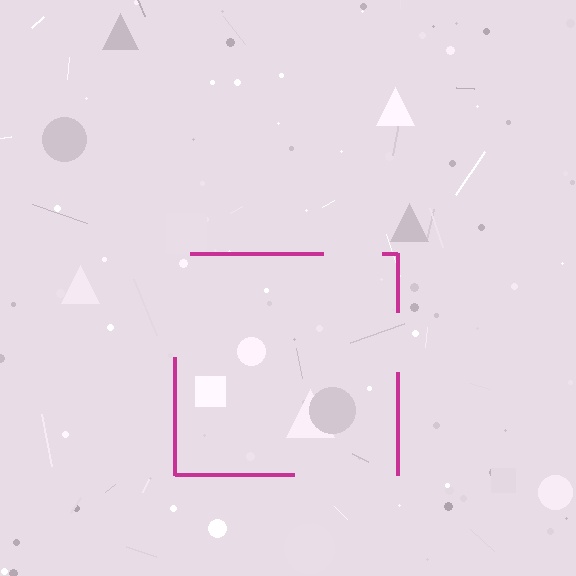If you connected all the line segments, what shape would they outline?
They would outline a square.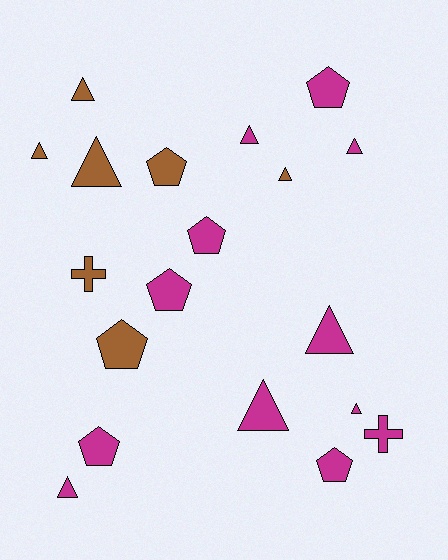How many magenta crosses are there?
There is 1 magenta cross.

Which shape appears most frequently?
Triangle, with 10 objects.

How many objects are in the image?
There are 19 objects.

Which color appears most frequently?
Magenta, with 12 objects.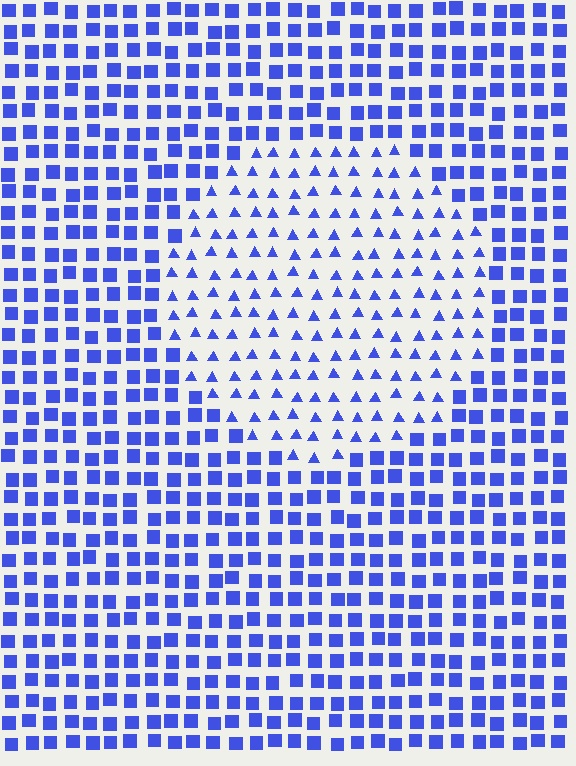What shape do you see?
I see a circle.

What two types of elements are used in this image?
The image uses triangles inside the circle region and squares outside it.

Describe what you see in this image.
The image is filled with small blue elements arranged in a uniform grid. A circle-shaped region contains triangles, while the surrounding area contains squares. The boundary is defined purely by the change in element shape.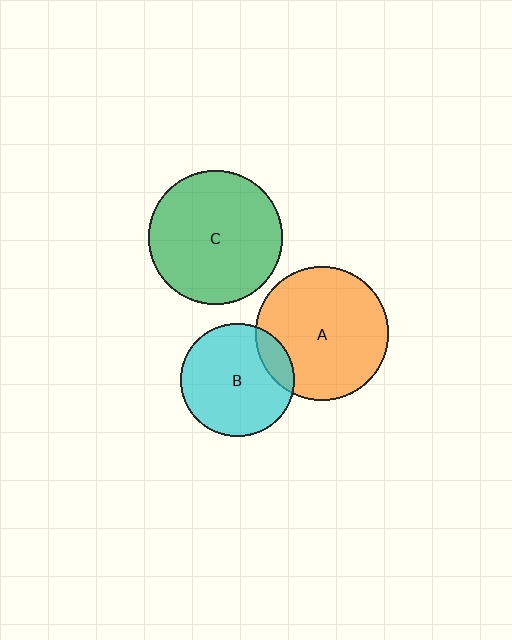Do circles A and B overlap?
Yes.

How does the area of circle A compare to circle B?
Approximately 1.4 times.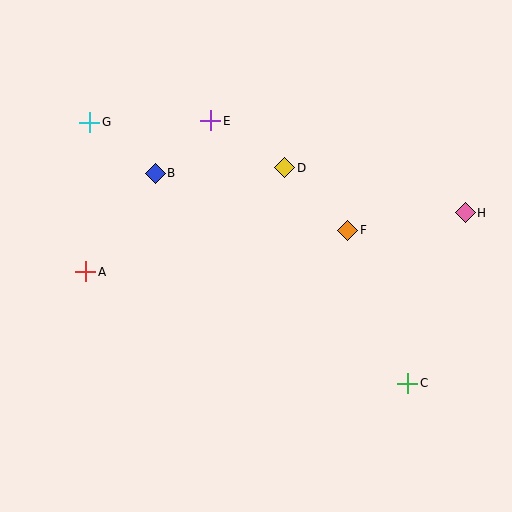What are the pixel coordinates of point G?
Point G is at (90, 122).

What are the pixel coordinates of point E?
Point E is at (211, 121).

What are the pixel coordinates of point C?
Point C is at (408, 383).